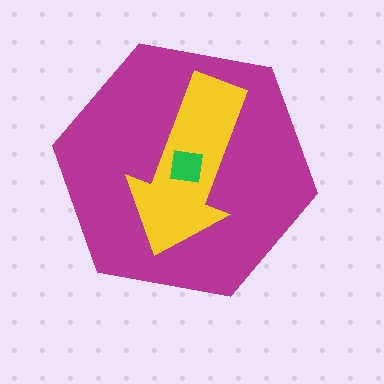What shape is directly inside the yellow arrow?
The green square.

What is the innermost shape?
The green square.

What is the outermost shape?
The magenta hexagon.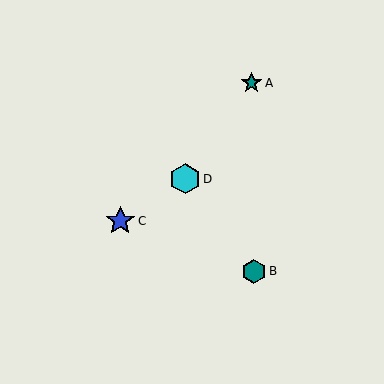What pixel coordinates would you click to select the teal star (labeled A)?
Click at (251, 83) to select the teal star A.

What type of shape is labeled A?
Shape A is a teal star.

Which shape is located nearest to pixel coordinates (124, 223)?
The blue star (labeled C) at (120, 221) is nearest to that location.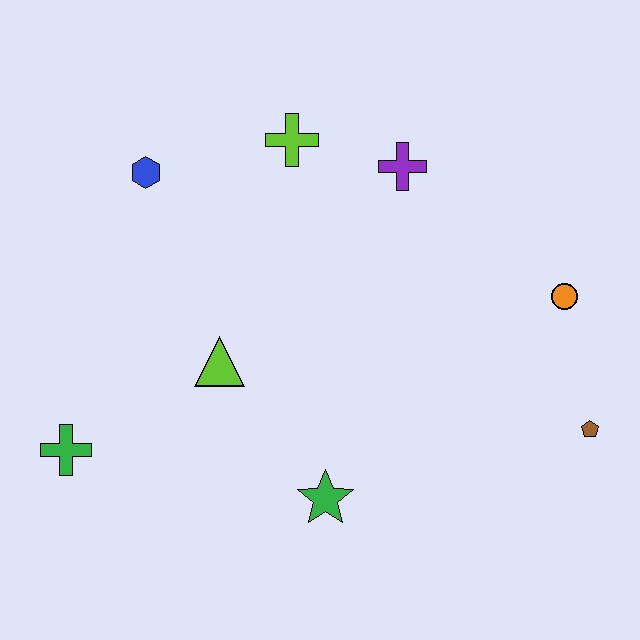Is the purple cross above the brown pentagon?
Yes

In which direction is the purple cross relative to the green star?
The purple cross is above the green star.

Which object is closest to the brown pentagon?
The orange circle is closest to the brown pentagon.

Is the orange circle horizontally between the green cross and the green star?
No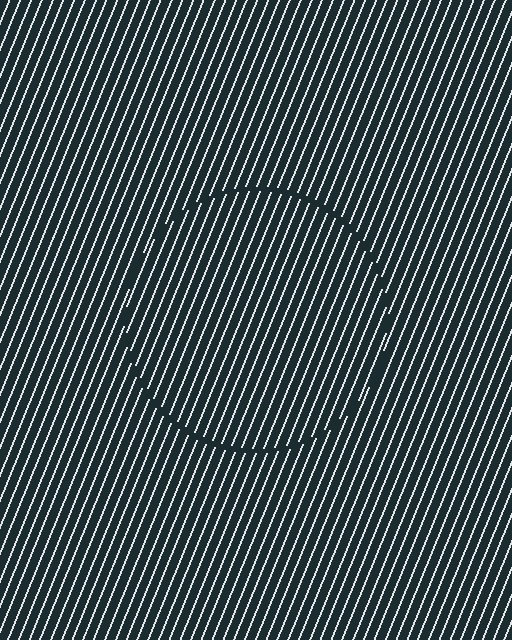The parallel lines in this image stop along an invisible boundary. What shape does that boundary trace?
An illusory circle. The interior of the shape contains the same grating, shifted by half a period — the contour is defined by the phase discontinuity where line-ends from the inner and outer gratings abut.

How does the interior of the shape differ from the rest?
The interior of the shape contains the same grating, shifted by half a period — the contour is defined by the phase discontinuity where line-ends from the inner and outer gratings abut.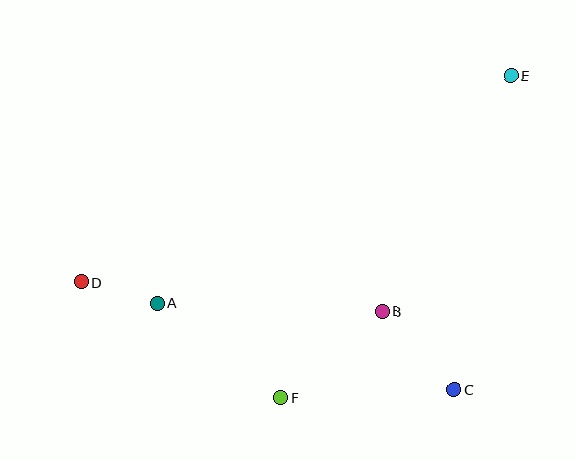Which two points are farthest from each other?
Points D and E are farthest from each other.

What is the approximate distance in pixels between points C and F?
The distance between C and F is approximately 173 pixels.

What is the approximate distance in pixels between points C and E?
The distance between C and E is approximately 319 pixels.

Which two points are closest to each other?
Points A and D are closest to each other.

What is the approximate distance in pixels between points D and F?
The distance between D and F is approximately 231 pixels.